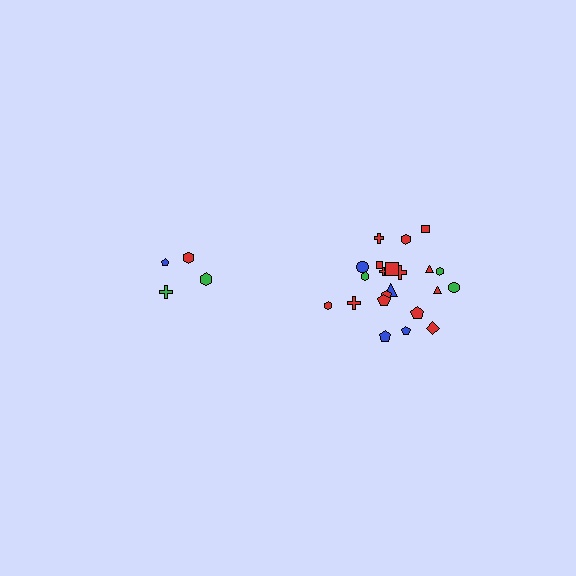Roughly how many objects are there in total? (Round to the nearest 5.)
Roughly 25 objects in total.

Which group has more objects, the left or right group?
The right group.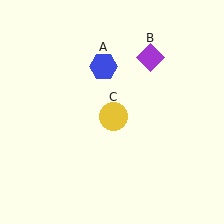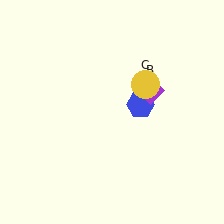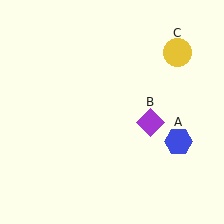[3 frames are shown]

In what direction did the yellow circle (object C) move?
The yellow circle (object C) moved up and to the right.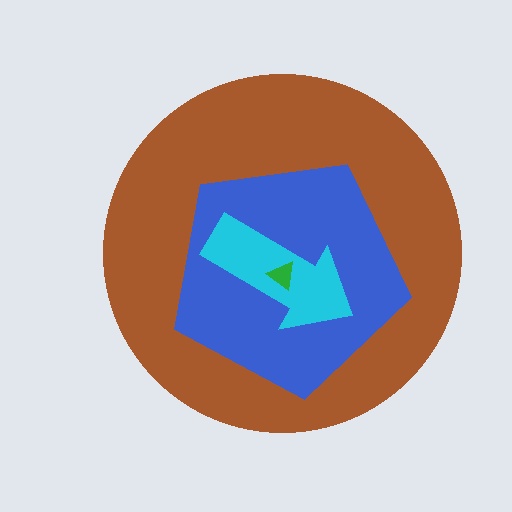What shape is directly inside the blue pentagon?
The cyan arrow.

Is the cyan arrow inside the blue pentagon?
Yes.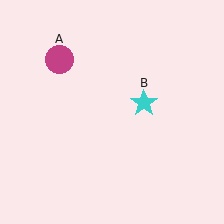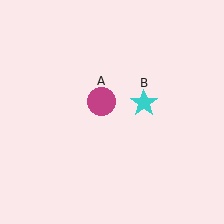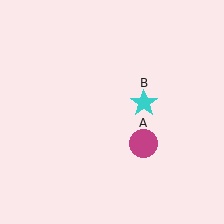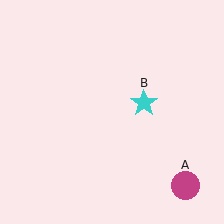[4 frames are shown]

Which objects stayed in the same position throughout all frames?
Cyan star (object B) remained stationary.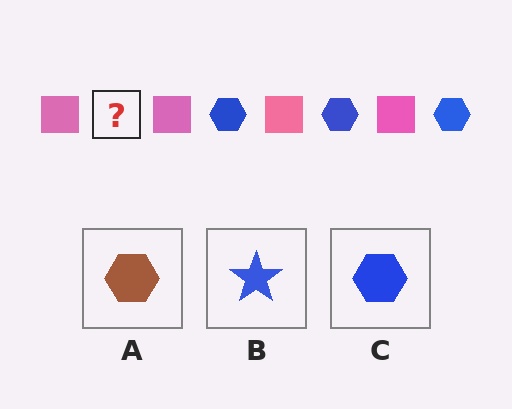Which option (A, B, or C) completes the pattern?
C.